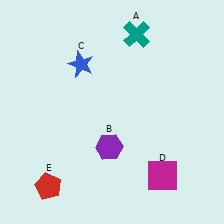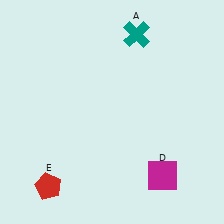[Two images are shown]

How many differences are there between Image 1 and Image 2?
There are 2 differences between the two images.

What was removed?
The purple hexagon (B), the blue star (C) were removed in Image 2.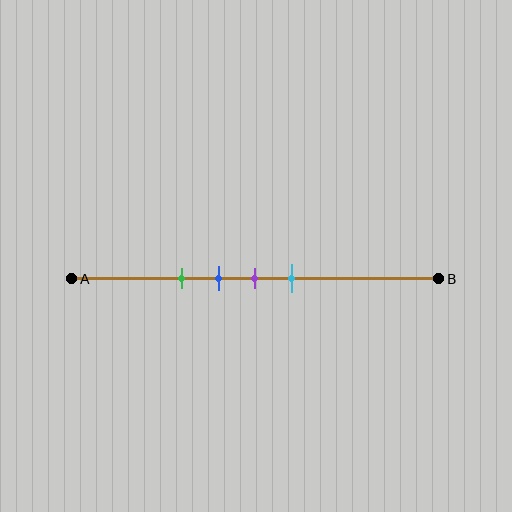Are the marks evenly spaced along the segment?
Yes, the marks are approximately evenly spaced.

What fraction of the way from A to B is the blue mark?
The blue mark is approximately 40% (0.4) of the way from A to B.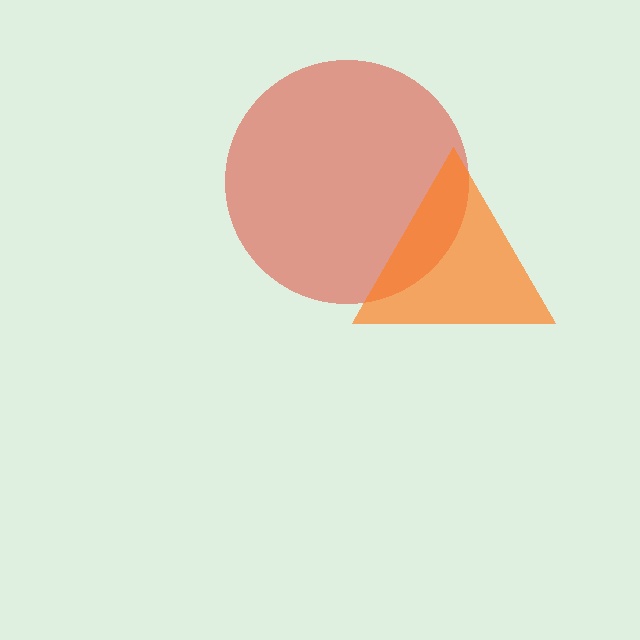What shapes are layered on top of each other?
The layered shapes are: a red circle, an orange triangle.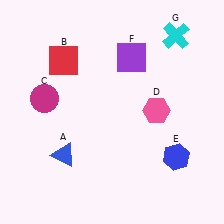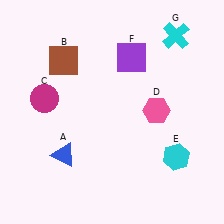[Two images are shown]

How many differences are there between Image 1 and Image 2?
There are 2 differences between the two images.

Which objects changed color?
B changed from red to brown. E changed from blue to cyan.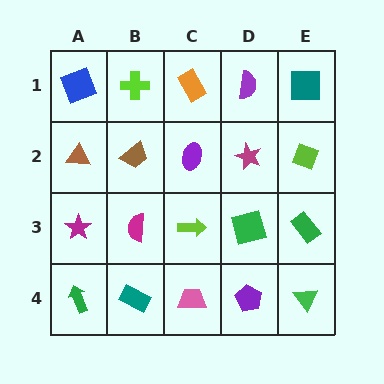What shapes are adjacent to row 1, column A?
A brown triangle (row 2, column A), a lime cross (row 1, column B).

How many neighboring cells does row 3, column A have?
3.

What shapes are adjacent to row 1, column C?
A purple ellipse (row 2, column C), a lime cross (row 1, column B), a purple semicircle (row 1, column D).